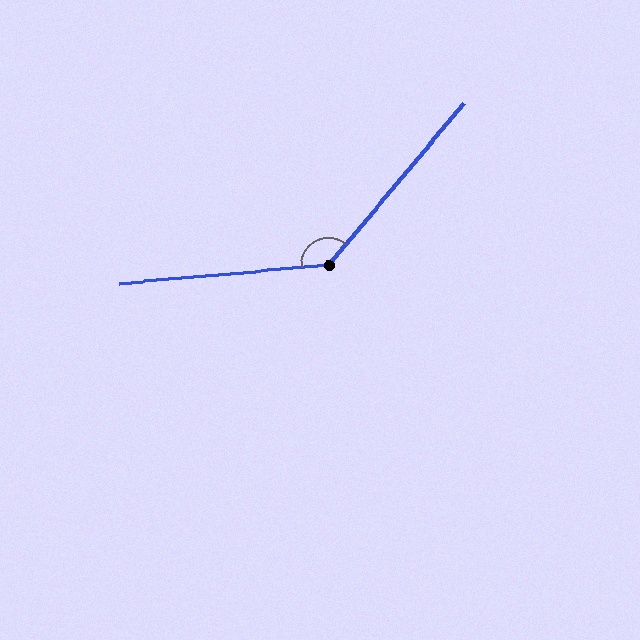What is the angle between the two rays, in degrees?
Approximately 135 degrees.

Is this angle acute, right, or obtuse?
It is obtuse.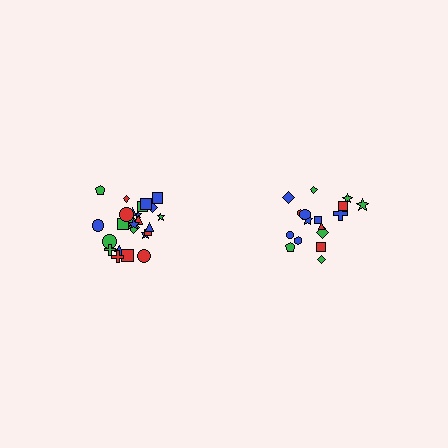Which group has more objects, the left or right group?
The left group.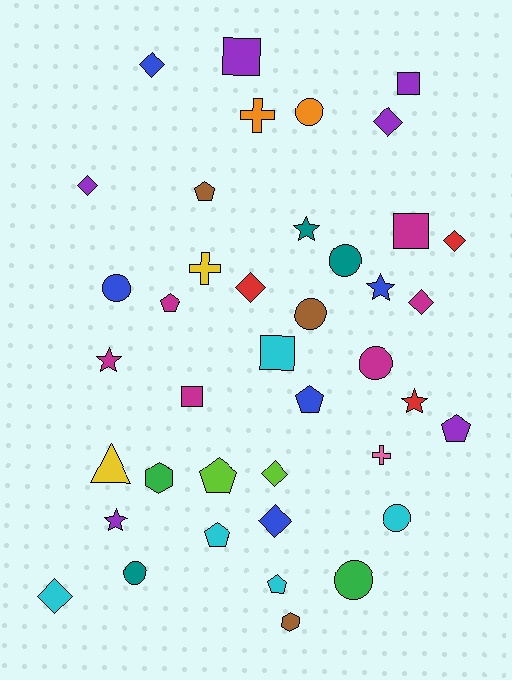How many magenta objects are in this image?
There are 6 magenta objects.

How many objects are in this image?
There are 40 objects.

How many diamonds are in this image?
There are 9 diamonds.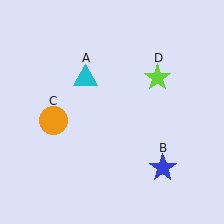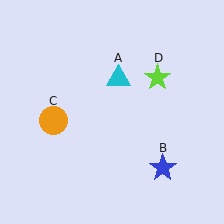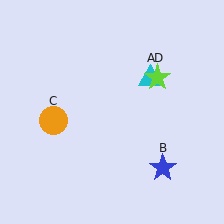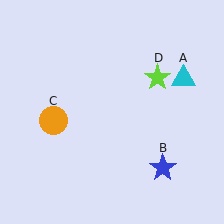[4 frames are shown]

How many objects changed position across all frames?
1 object changed position: cyan triangle (object A).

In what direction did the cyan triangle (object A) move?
The cyan triangle (object A) moved right.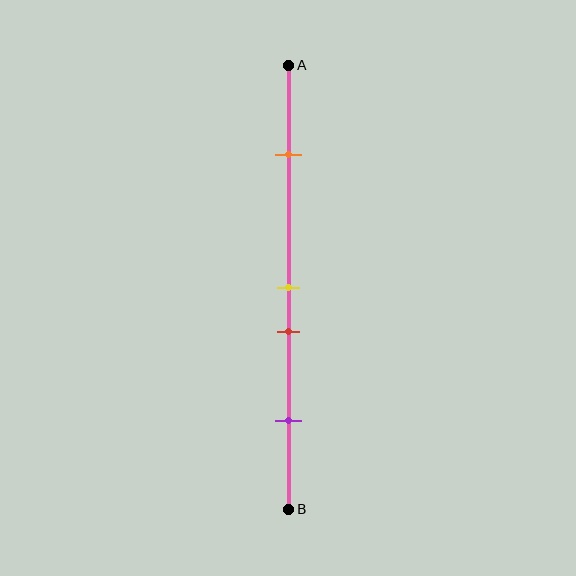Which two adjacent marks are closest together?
The yellow and red marks are the closest adjacent pair.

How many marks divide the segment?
There are 4 marks dividing the segment.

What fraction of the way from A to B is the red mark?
The red mark is approximately 60% (0.6) of the way from A to B.